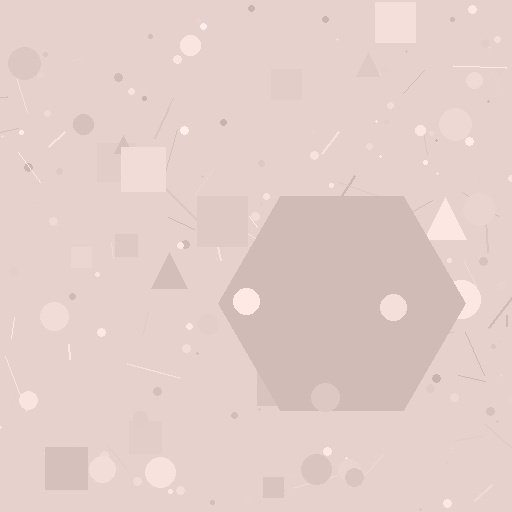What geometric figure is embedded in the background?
A hexagon is embedded in the background.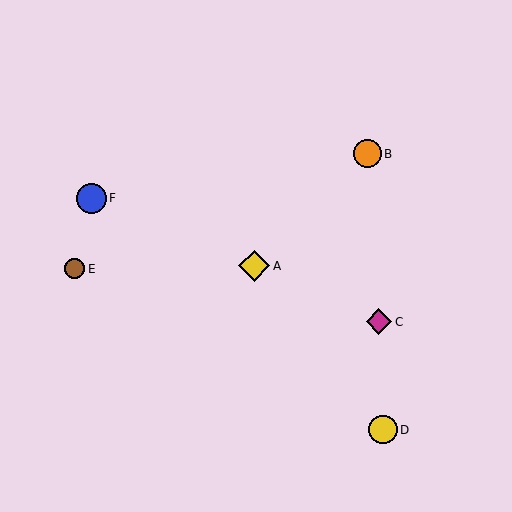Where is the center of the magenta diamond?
The center of the magenta diamond is at (379, 322).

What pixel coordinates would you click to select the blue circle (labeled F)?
Click at (92, 198) to select the blue circle F.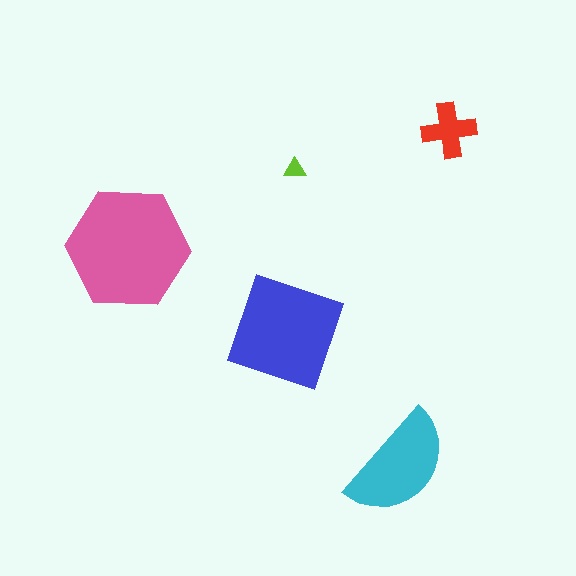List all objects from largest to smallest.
The pink hexagon, the blue diamond, the cyan semicircle, the red cross, the lime triangle.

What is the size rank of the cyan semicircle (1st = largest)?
3rd.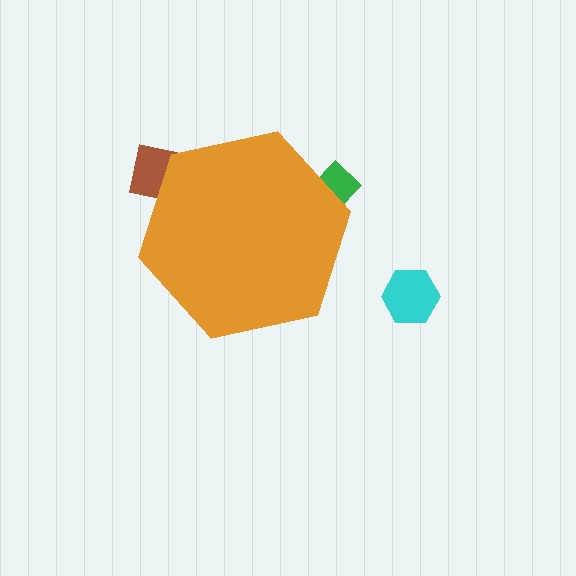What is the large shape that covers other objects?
An orange hexagon.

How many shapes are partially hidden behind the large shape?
2 shapes are partially hidden.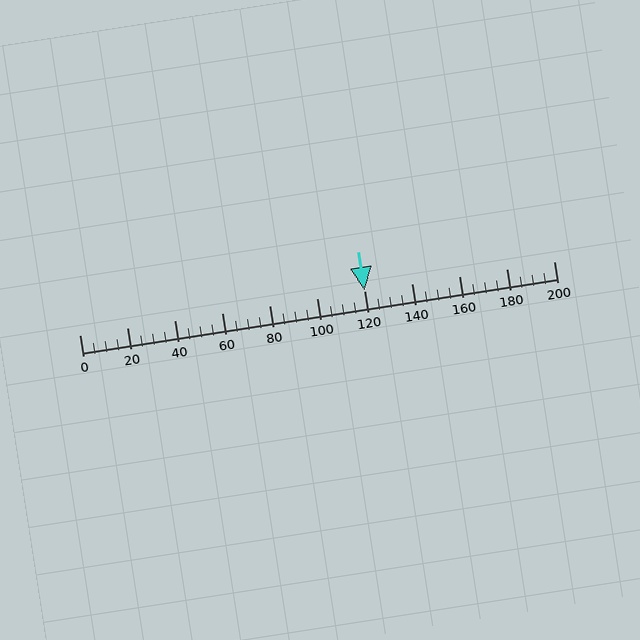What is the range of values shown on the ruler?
The ruler shows values from 0 to 200.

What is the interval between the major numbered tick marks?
The major tick marks are spaced 20 units apart.